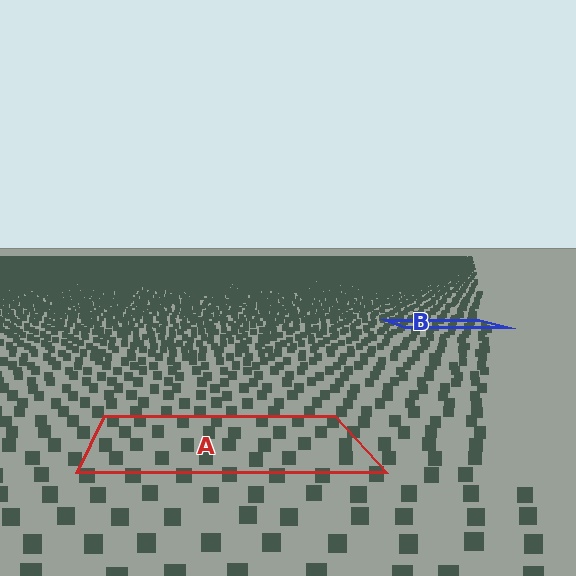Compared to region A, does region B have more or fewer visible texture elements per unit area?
Region B has more texture elements per unit area — they are packed more densely because it is farther away.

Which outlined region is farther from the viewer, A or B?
Region B is farther from the viewer — the texture elements inside it appear smaller and more densely packed.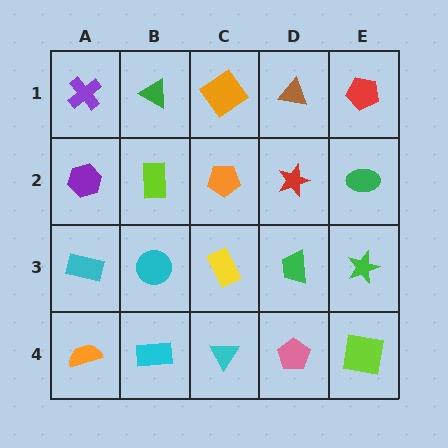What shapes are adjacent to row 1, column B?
A lime rectangle (row 2, column B), a purple cross (row 1, column A), an orange diamond (row 1, column C).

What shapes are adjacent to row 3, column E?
A green ellipse (row 2, column E), a lime square (row 4, column E), a green trapezoid (row 3, column D).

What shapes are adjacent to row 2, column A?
A purple cross (row 1, column A), a cyan rectangle (row 3, column A), a lime rectangle (row 2, column B).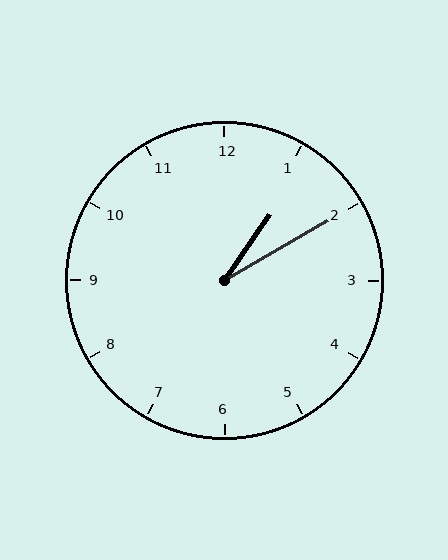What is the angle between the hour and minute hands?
Approximately 25 degrees.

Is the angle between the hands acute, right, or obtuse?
It is acute.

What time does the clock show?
1:10.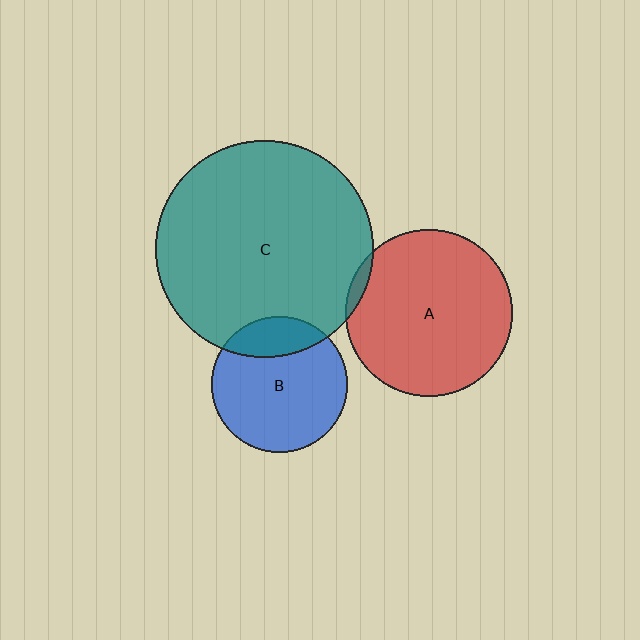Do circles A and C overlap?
Yes.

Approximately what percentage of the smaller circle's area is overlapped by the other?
Approximately 5%.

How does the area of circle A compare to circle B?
Approximately 1.5 times.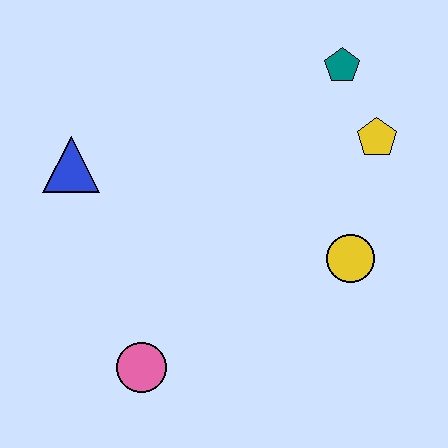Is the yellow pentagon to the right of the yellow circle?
Yes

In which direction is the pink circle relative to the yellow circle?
The pink circle is to the left of the yellow circle.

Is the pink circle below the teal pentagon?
Yes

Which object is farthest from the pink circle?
The teal pentagon is farthest from the pink circle.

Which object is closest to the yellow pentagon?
The teal pentagon is closest to the yellow pentagon.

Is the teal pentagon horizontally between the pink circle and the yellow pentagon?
Yes